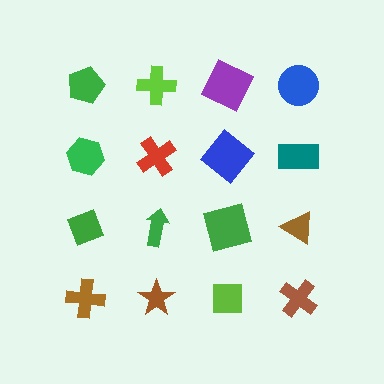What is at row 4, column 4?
A brown cross.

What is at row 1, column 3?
A purple square.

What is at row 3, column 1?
A green diamond.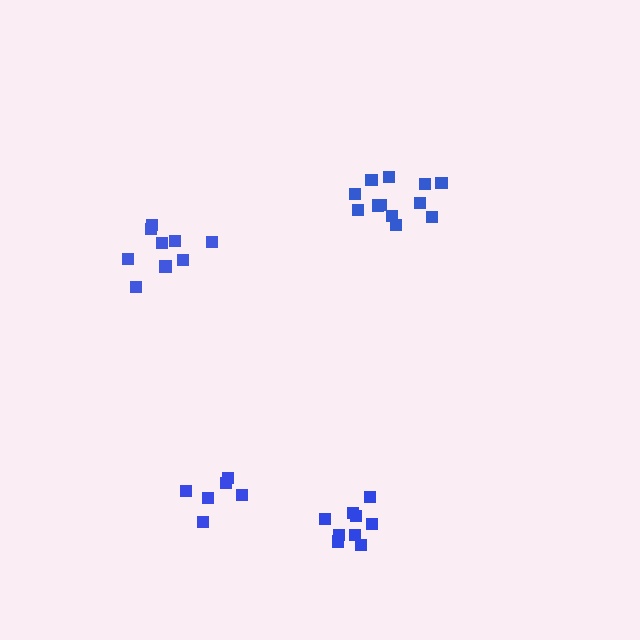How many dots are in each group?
Group 1: 9 dots, Group 2: 6 dots, Group 3: 12 dots, Group 4: 9 dots (36 total).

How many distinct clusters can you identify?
There are 4 distinct clusters.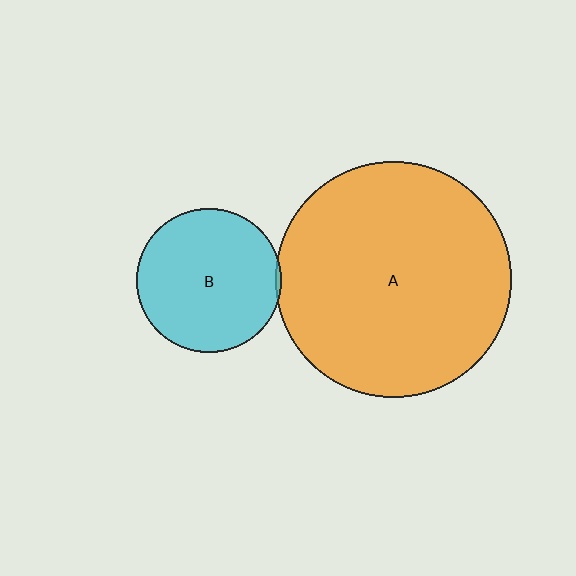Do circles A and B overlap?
Yes.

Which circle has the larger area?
Circle A (orange).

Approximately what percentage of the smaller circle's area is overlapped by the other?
Approximately 5%.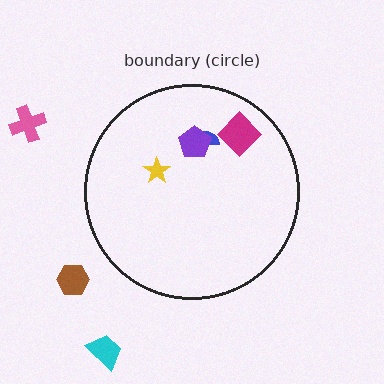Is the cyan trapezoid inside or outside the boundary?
Outside.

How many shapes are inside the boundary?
4 inside, 3 outside.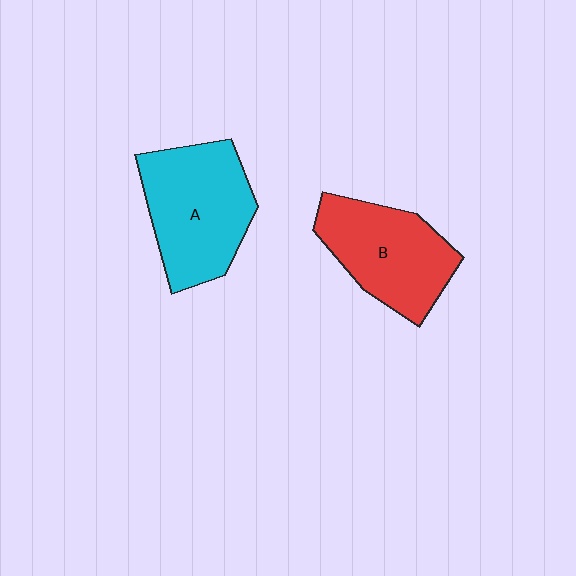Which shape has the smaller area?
Shape B (red).